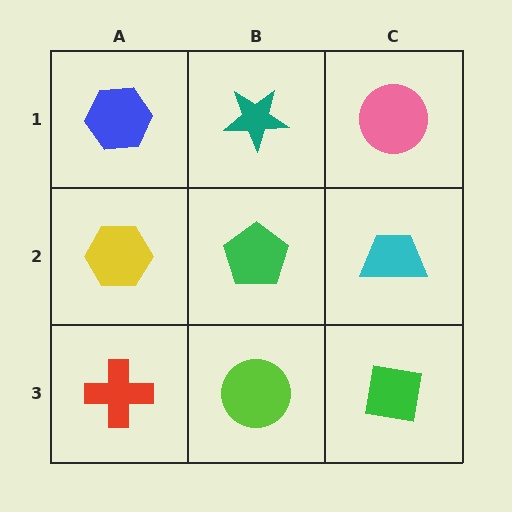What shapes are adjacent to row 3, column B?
A green pentagon (row 2, column B), a red cross (row 3, column A), a green square (row 3, column C).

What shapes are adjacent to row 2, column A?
A blue hexagon (row 1, column A), a red cross (row 3, column A), a green pentagon (row 2, column B).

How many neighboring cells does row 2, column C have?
3.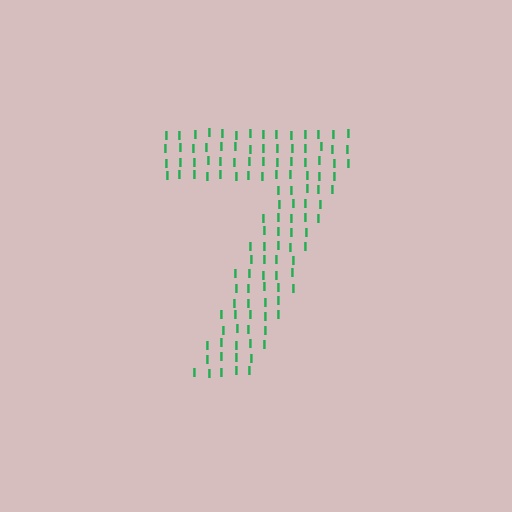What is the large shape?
The large shape is the digit 7.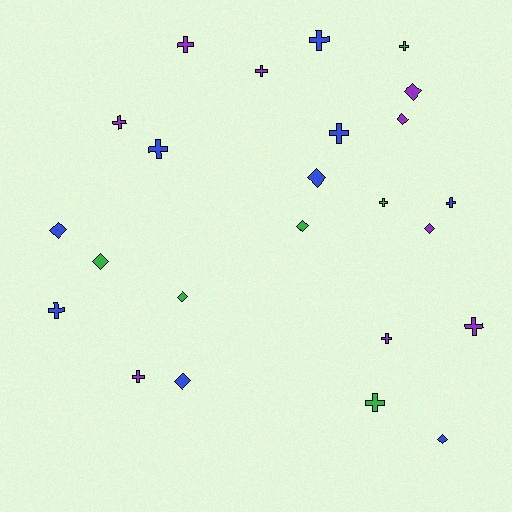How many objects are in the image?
There are 24 objects.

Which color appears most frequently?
Blue, with 9 objects.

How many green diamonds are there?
There are 3 green diamonds.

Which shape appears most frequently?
Cross, with 14 objects.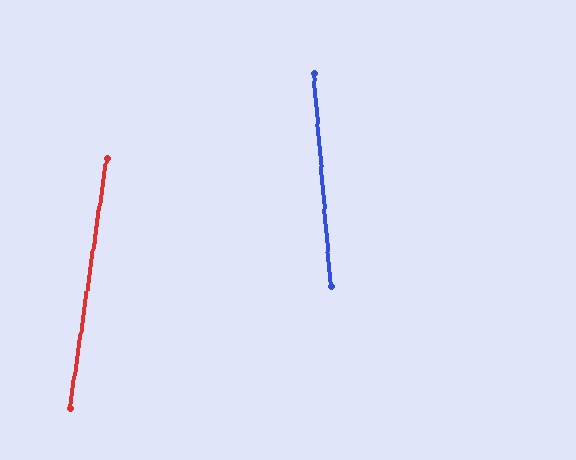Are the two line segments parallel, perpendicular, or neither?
Neither parallel nor perpendicular — they differ by about 13°.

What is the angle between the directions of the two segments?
Approximately 13 degrees.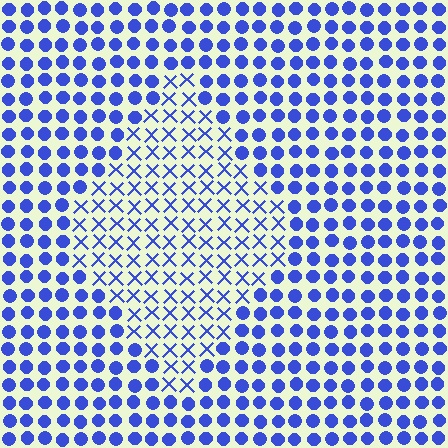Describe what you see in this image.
The image is filled with small blue elements arranged in a uniform grid. A diamond-shaped region contains X marks, while the surrounding area contains circles. The boundary is defined purely by the change in element shape.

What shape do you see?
I see a diamond.